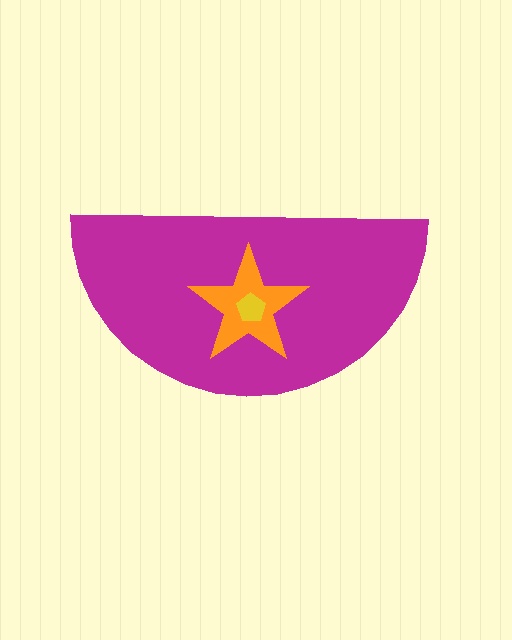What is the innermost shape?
The yellow pentagon.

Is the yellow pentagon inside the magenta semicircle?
Yes.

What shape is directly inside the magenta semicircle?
The orange star.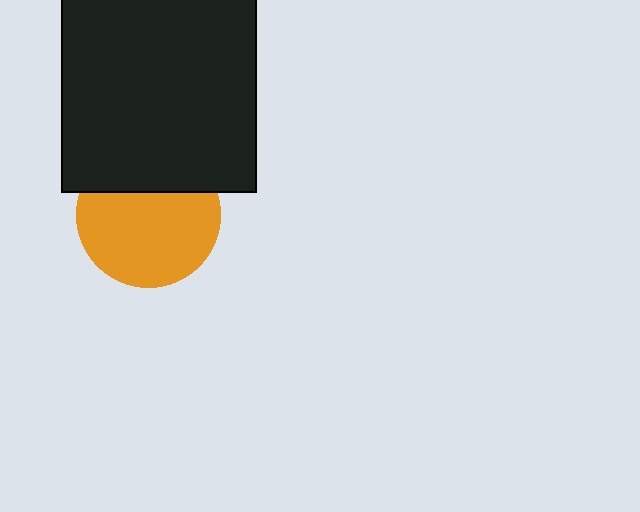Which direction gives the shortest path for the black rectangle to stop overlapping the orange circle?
Moving up gives the shortest separation.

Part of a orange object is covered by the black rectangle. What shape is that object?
It is a circle.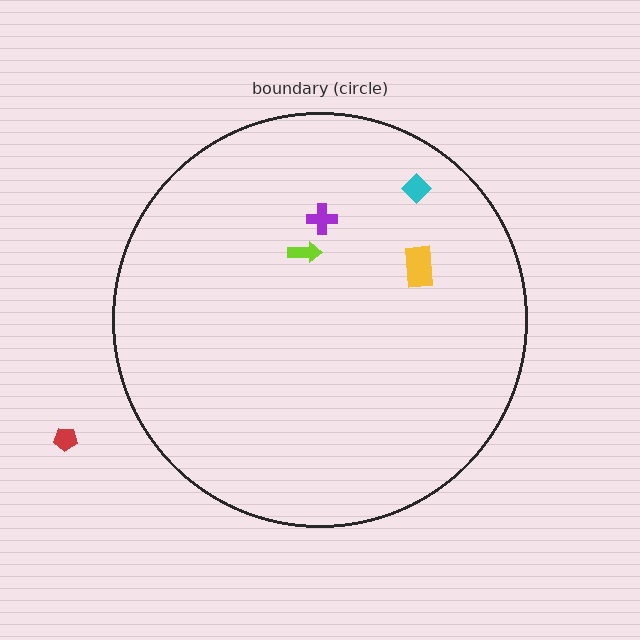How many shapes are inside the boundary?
4 inside, 1 outside.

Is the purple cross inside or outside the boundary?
Inside.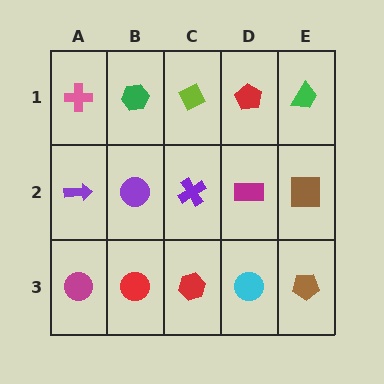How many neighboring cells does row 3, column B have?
3.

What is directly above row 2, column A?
A pink cross.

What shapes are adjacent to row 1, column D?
A magenta rectangle (row 2, column D), a lime diamond (row 1, column C), a green trapezoid (row 1, column E).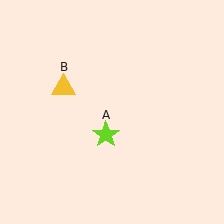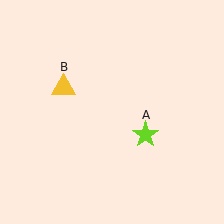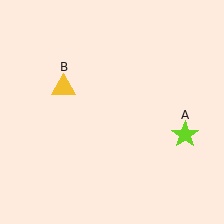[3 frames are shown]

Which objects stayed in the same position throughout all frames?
Yellow triangle (object B) remained stationary.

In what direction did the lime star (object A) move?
The lime star (object A) moved right.